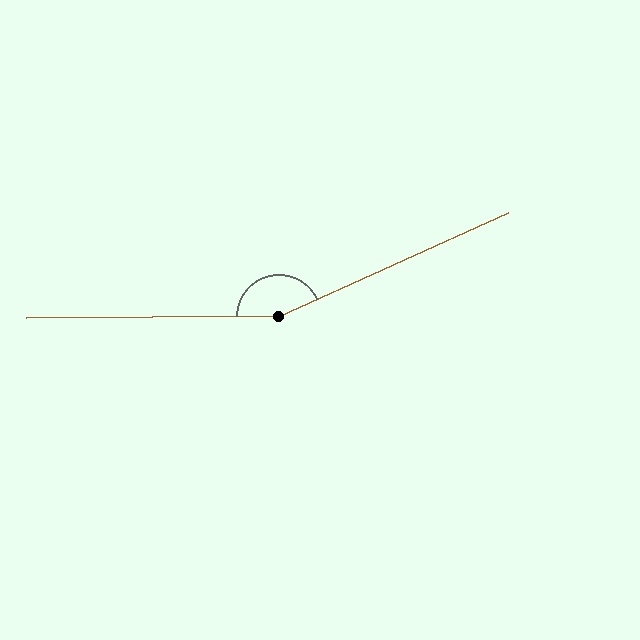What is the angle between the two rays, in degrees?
Approximately 156 degrees.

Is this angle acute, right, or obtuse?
It is obtuse.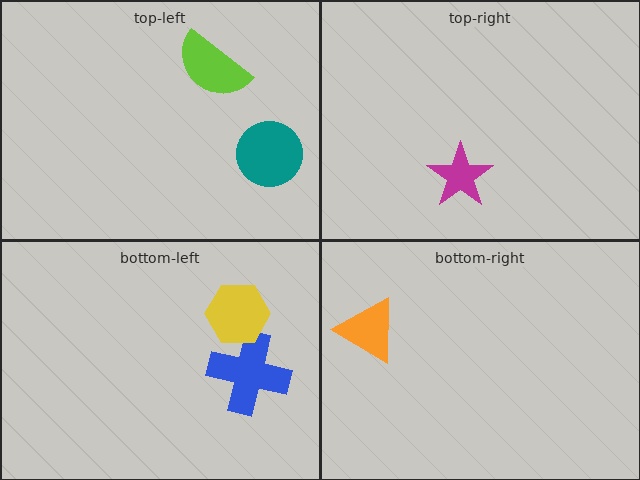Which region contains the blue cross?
The bottom-left region.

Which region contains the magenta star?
The top-right region.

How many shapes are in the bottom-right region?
1.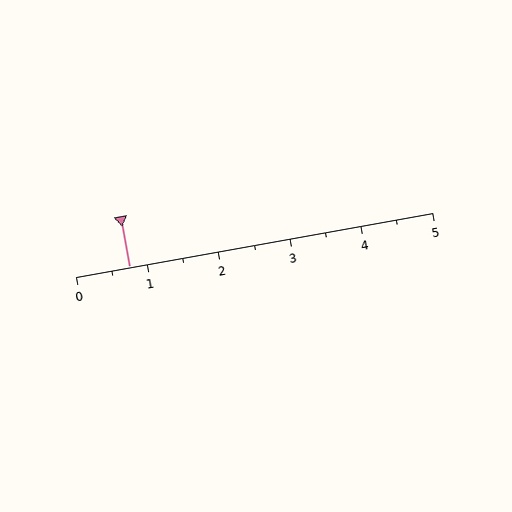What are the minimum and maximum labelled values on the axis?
The axis runs from 0 to 5.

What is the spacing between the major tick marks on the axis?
The major ticks are spaced 1 apart.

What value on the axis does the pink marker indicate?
The marker indicates approximately 0.8.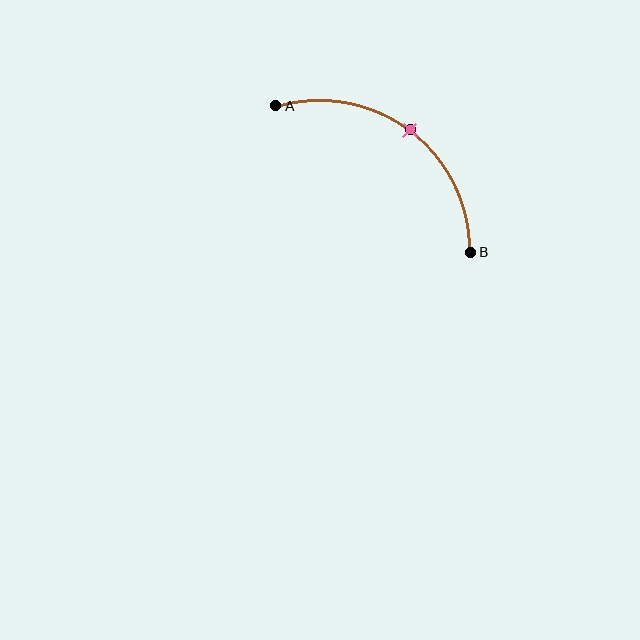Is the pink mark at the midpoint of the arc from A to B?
Yes. The pink mark lies on the arc at equal arc-length from both A and B — it is the arc midpoint.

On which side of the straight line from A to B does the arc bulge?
The arc bulges above and to the right of the straight line connecting A and B.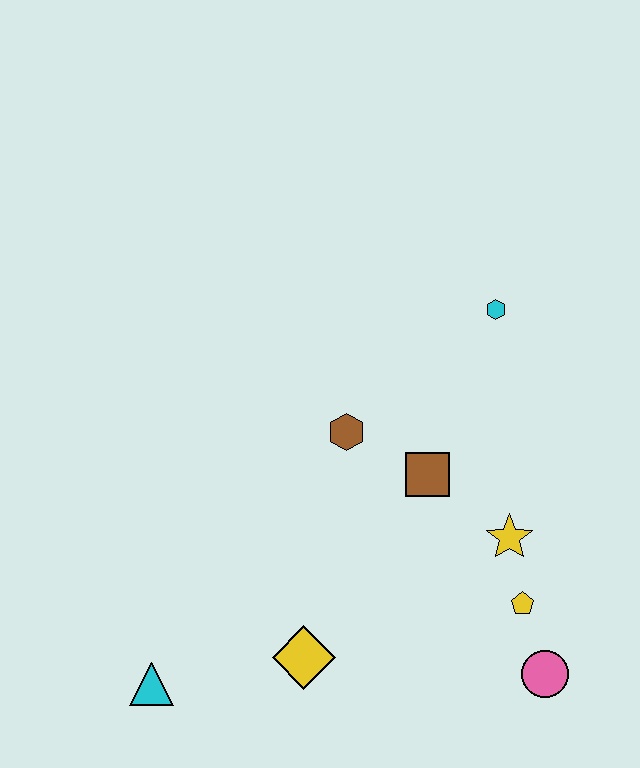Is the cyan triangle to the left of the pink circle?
Yes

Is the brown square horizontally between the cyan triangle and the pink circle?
Yes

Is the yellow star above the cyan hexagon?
No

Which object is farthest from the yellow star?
The cyan triangle is farthest from the yellow star.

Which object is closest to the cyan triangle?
The yellow diamond is closest to the cyan triangle.